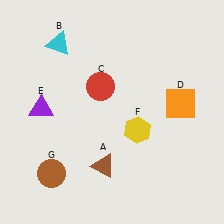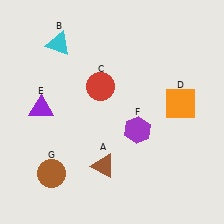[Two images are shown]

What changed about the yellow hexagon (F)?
In Image 1, F is yellow. In Image 2, it changed to purple.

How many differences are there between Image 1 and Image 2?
There is 1 difference between the two images.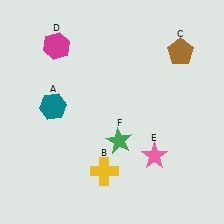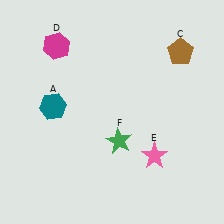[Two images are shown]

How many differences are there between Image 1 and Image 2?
There is 1 difference between the two images.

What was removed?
The yellow cross (B) was removed in Image 2.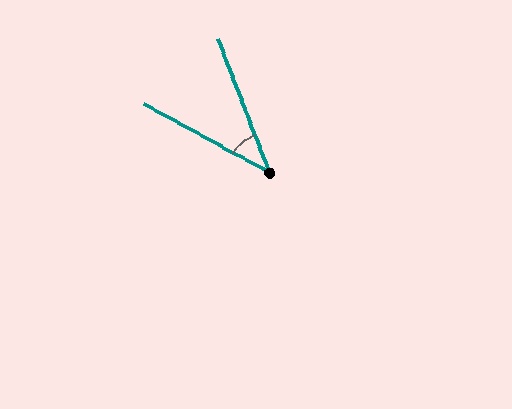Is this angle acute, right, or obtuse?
It is acute.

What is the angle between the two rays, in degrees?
Approximately 40 degrees.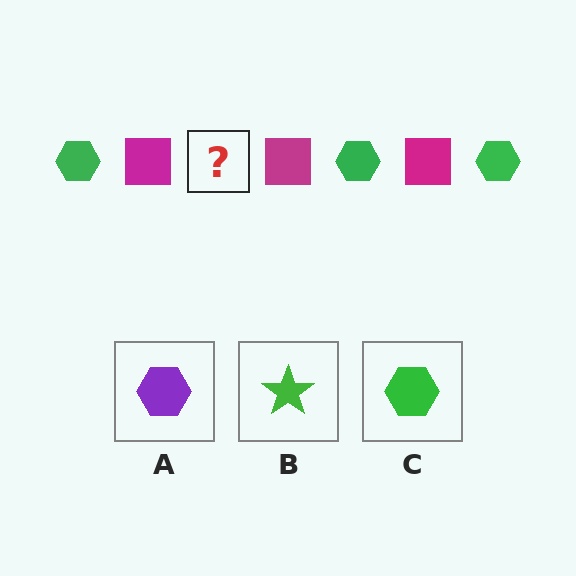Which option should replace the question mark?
Option C.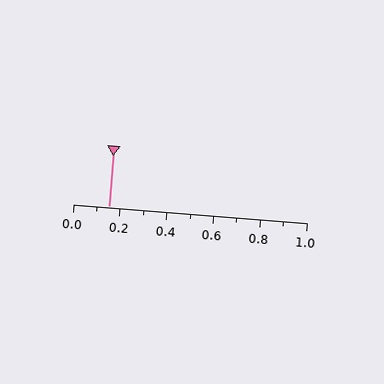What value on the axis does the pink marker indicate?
The marker indicates approximately 0.15.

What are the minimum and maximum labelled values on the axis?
The axis runs from 0.0 to 1.0.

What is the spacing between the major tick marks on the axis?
The major ticks are spaced 0.2 apart.